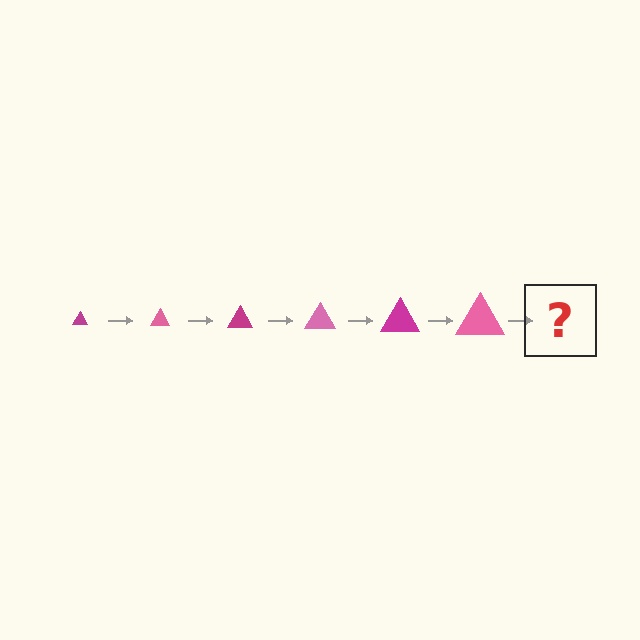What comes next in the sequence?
The next element should be a magenta triangle, larger than the previous one.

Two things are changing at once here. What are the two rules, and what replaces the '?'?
The two rules are that the triangle grows larger each step and the color cycles through magenta and pink. The '?' should be a magenta triangle, larger than the previous one.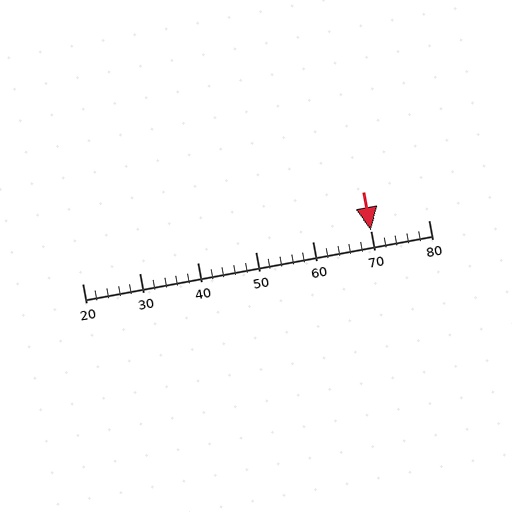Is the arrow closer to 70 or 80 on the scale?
The arrow is closer to 70.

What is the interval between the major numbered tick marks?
The major tick marks are spaced 10 units apart.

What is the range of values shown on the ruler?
The ruler shows values from 20 to 80.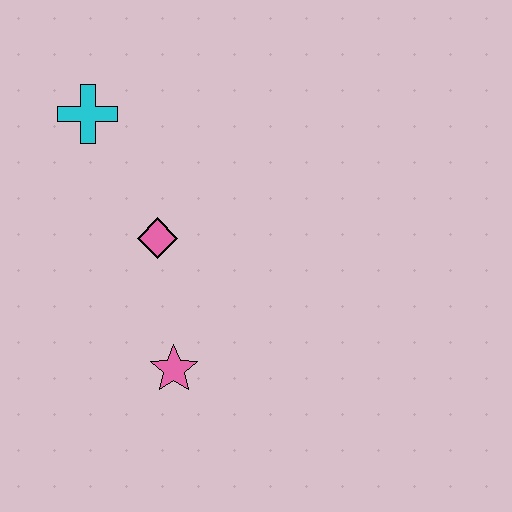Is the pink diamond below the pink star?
No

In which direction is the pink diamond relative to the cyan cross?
The pink diamond is below the cyan cross.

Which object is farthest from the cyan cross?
The pink star is farthest from the cyan cross.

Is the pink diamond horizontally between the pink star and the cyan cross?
Yes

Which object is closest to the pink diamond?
The pink star is closest to the pink diamond.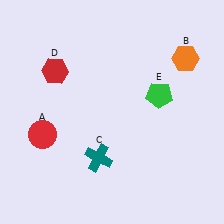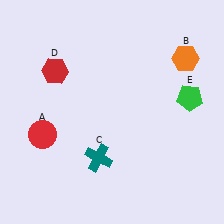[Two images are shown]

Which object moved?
The green pentagon (E) moved right.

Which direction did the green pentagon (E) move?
The green pentagon (E) moved right.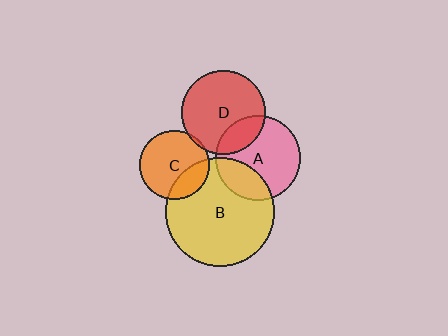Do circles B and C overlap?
Yes.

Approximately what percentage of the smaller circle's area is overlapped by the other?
Approximately 25%.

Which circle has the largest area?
Circle B (yellow).